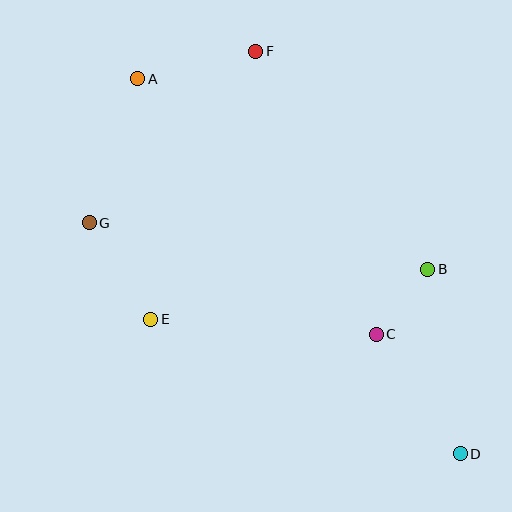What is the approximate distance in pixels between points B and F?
The distance between B and F is approximately 278 pixels.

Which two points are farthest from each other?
Points A and D are farthest from each other.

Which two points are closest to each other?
Points B and C are closest to each other.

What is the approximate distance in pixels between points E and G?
The distance between E and G is approximately 114 pixels.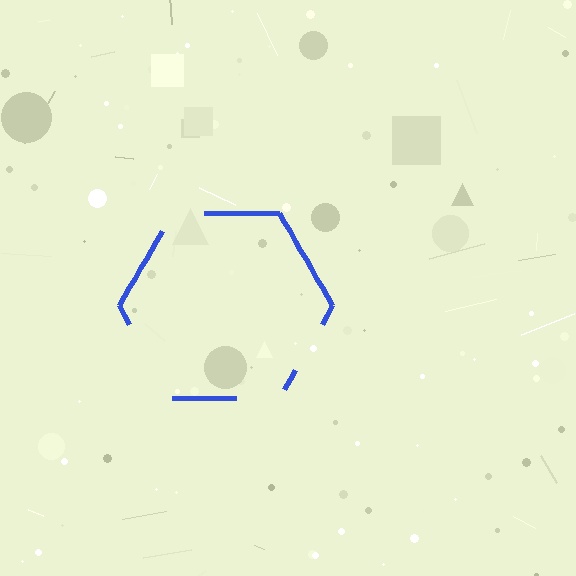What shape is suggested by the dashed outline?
The dashed outline suggests a hexagon.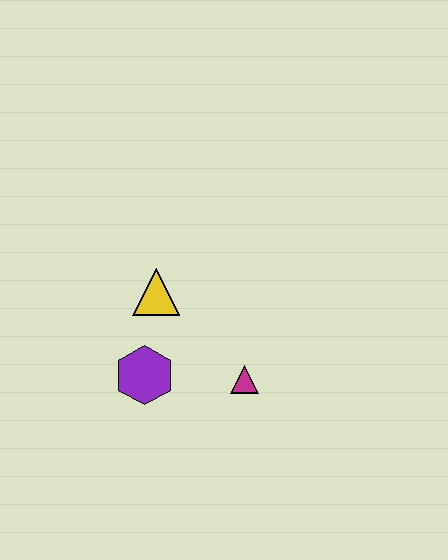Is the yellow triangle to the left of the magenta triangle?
Yes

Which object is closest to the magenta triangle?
The purple hexagon is closest to the magenta triangle.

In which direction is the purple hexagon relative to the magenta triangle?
The purple hexagon is to the left of the magenta triangle.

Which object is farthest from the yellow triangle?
The magenta triangle is farthest from the yellow triangle.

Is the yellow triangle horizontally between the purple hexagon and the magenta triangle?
Yes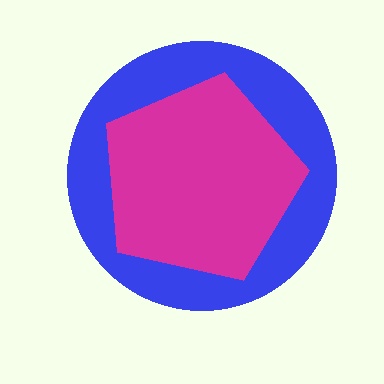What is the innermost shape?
The magenta pentagon.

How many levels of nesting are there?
2.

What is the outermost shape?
The blue circle.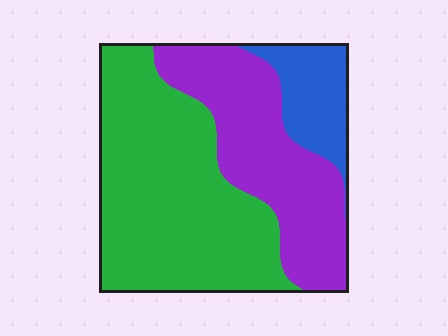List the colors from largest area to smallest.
From largest to smallest: green, purple, blue.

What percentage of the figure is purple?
Purple covers roughly 35% of the figure.